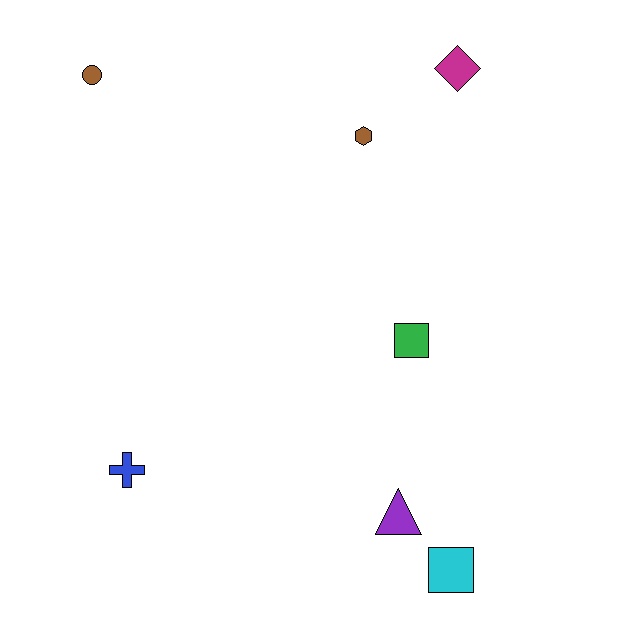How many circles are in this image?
There is 1 circle.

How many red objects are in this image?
There are no red objects.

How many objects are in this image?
There are 7 objects.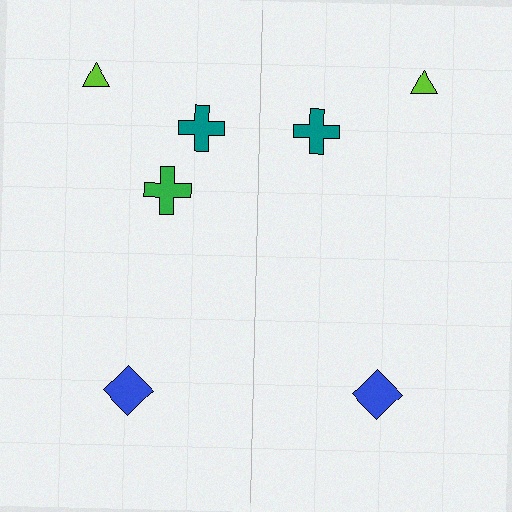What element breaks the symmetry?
A green cross is missing from the right side.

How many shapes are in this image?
There are 7 shapes in this image.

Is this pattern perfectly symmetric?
No, the pattern is not perfectly symmetric. A green cross is missing from the right side.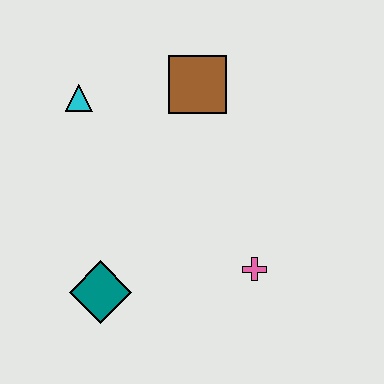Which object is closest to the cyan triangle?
The brown square is closest to the cyan triangle.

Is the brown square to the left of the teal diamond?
No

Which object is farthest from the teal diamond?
The brown square is farthest from the teal diamond.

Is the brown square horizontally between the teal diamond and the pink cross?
Yes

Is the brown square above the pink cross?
Yes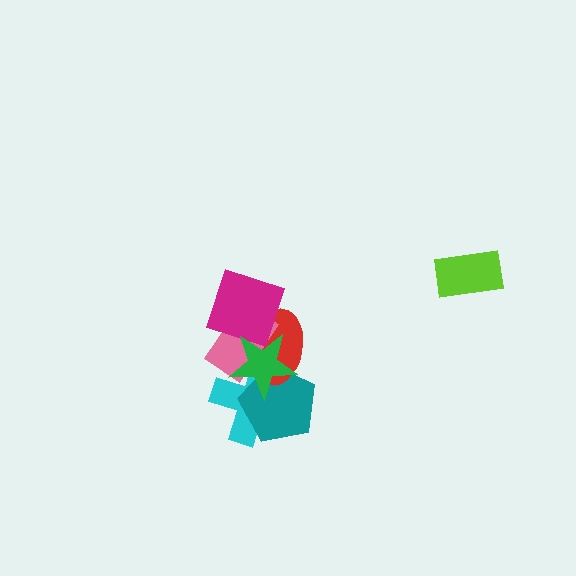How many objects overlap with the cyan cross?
4 objects overlap with the cyan cross.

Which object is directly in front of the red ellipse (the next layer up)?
The pink rectangle is directly in front of the red ellipse.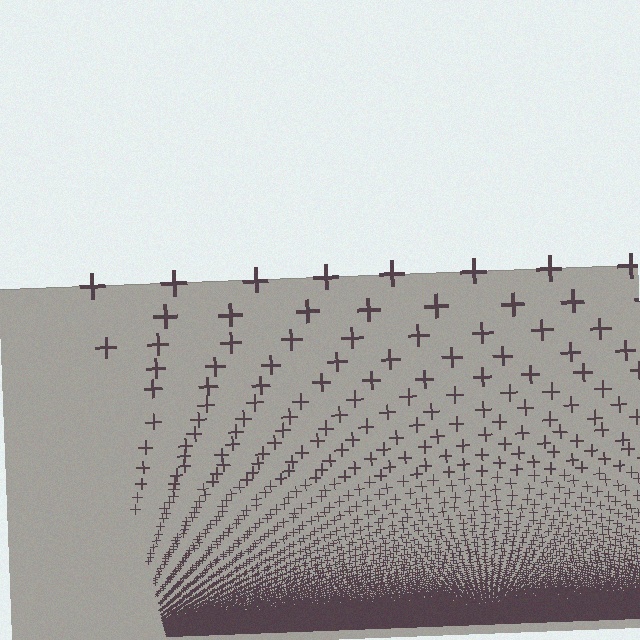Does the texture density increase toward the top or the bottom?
Density increases toward the bottom.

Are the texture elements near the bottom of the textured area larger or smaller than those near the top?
Smaller. The gradient is inverted — elements near the bottom are smaller and denser.